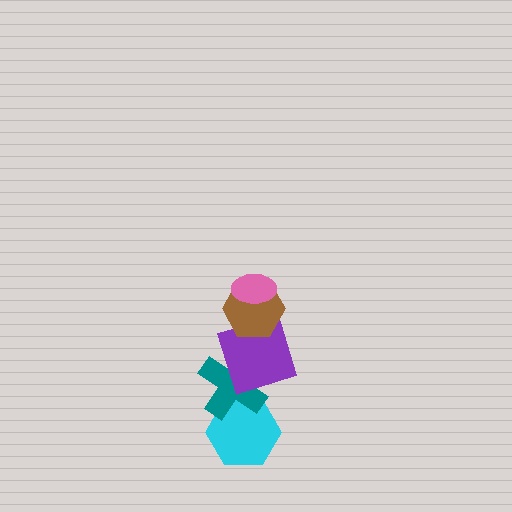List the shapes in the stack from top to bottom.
From top to bottom: the pink ellipse, the brown hexagon, the purple square, the teal cross, the cyan hexagon.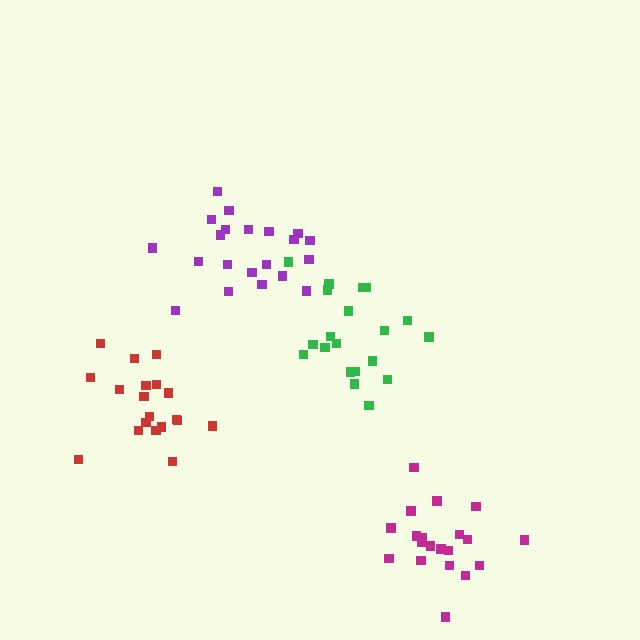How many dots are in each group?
Group 1: 20 dots, Group 2: 20 dots, Group 3: 21 dots, Group 4: 19 dots (80 total).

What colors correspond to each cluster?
The clusters are colored: magenta, green, purple, red.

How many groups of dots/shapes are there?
There are 4 groups.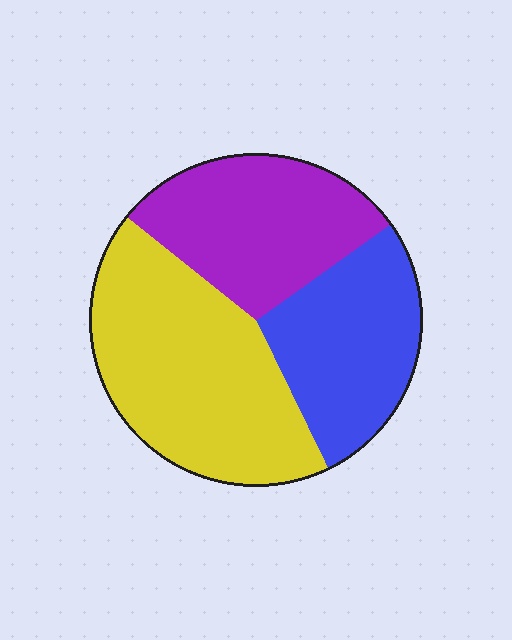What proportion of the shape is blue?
Blue covers roughly 30% of the shape.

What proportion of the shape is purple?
Purple takes up about one third (1/3) of the shape.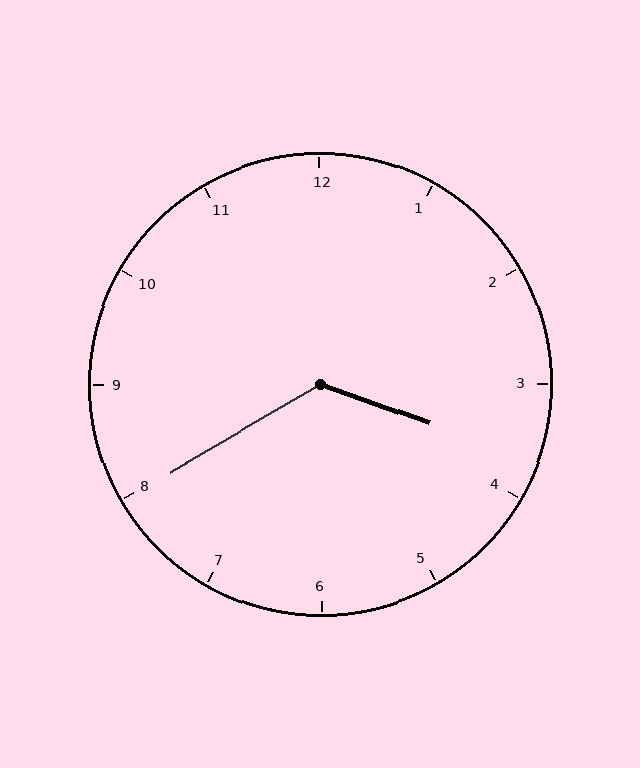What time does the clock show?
3:40.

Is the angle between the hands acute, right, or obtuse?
It is obtuse.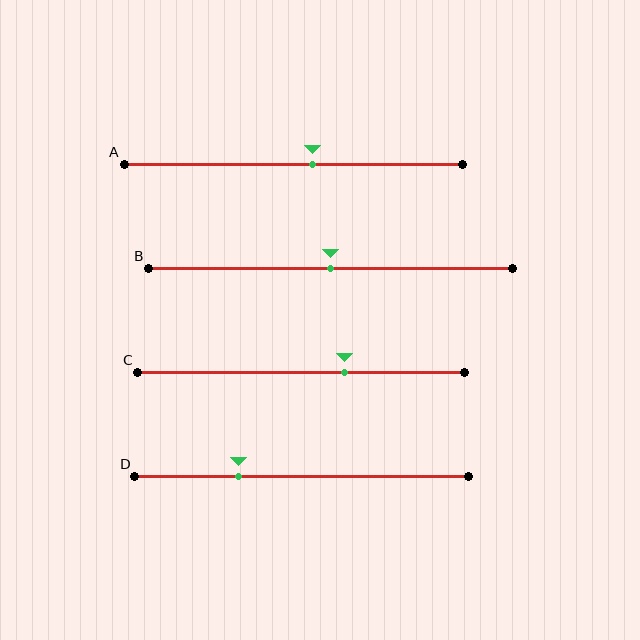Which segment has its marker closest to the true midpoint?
Segment B has its marker closest to the true midpoint.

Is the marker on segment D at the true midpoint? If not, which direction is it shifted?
No, the marker on segment D is shifted to the left by about 19% of the segment length.